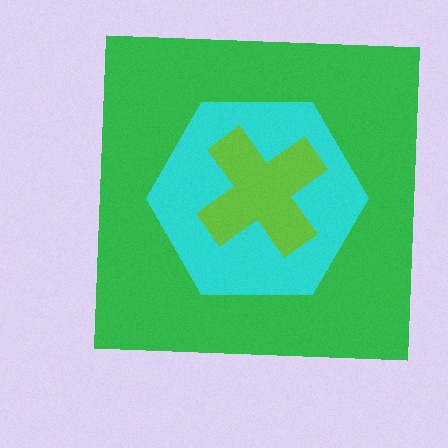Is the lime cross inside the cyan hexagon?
Yes.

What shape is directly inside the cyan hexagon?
The lime cross.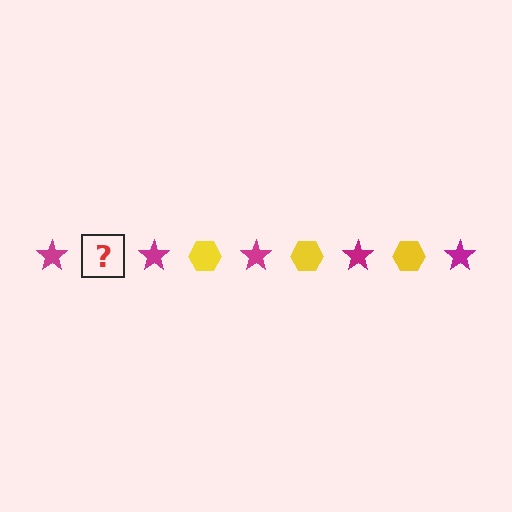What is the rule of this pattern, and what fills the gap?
The rule is that the pattern alternates between magenta star and yellow hexagon. The gap should be filled with a yellow hexagon.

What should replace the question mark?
The question mark should be replaced with a yellow hexagon.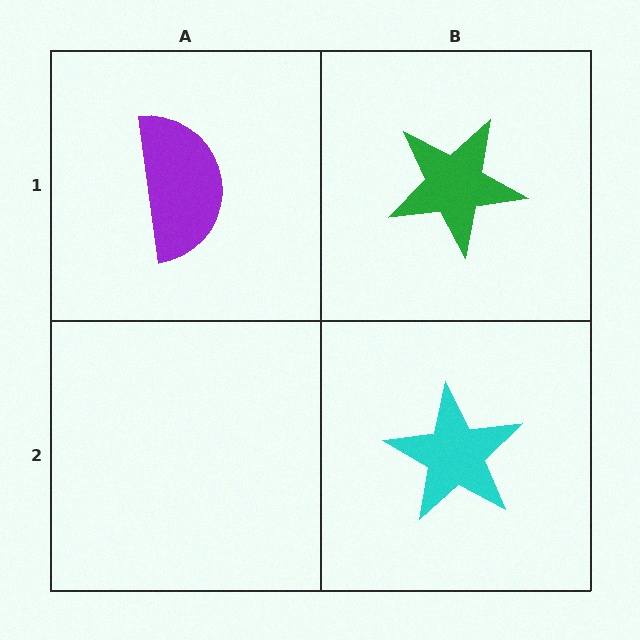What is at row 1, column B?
A green star.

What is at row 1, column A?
A purple semicircle.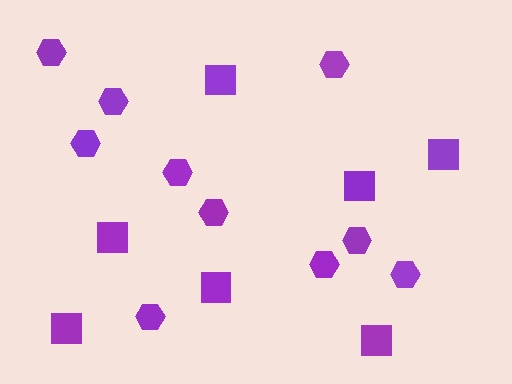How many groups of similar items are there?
There are 2 groups: one group of squares (7) and one group of hexagons (10).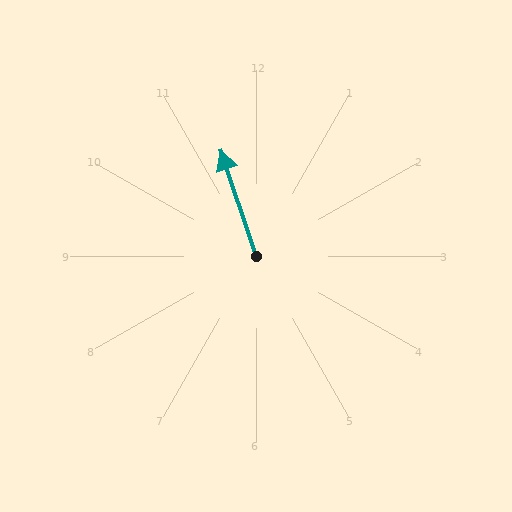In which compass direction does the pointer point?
North.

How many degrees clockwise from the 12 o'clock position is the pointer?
Approximately 341 degrees.